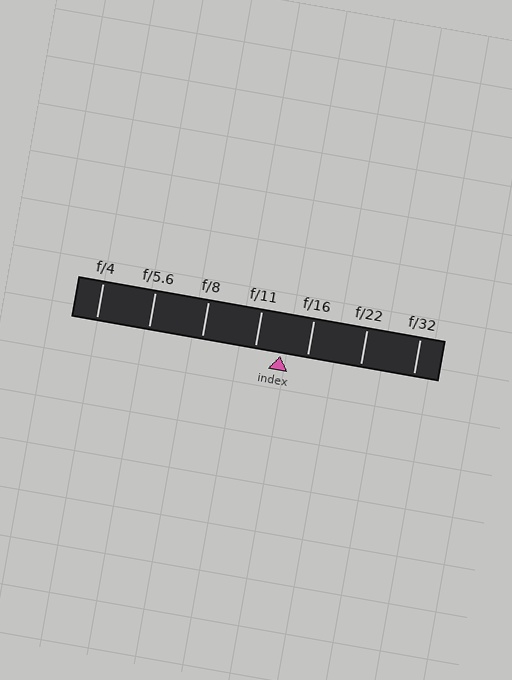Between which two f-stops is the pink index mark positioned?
The index mark is between f/11 and f/16.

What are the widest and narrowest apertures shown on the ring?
The widest aperture shown is f/4 and the narrowest is f/32.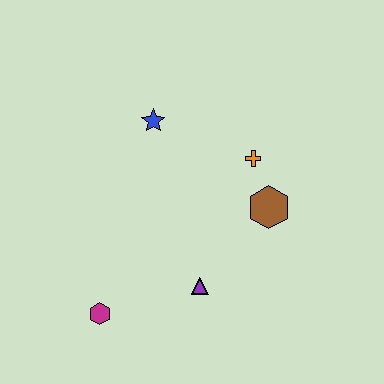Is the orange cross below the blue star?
Yes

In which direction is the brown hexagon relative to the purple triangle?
The brown hexagon is above the purple triangle.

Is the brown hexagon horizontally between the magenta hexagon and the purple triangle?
No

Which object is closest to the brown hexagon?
The orange cross is closest to the brown hexagon.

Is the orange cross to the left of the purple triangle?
No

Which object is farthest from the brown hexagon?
The magenta hexagon is farthest from the brown hexagon.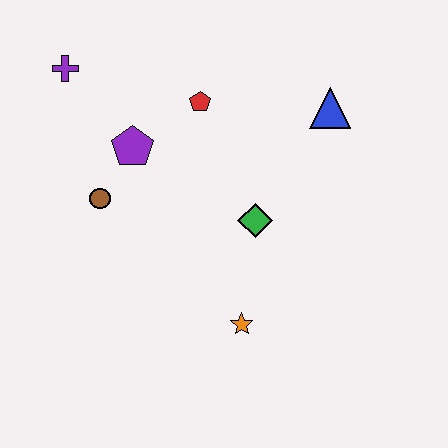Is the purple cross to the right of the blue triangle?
No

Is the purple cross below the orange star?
No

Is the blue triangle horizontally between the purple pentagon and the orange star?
No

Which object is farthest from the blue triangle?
The purple cross is farthest from the blue triangle.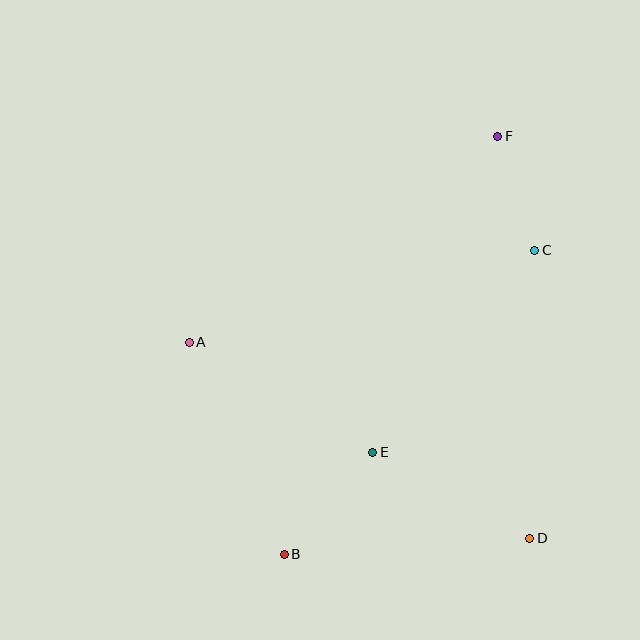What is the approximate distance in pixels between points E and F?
The distance between E and F is approximately 340 pixels.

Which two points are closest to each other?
Points C and F are closest to each other.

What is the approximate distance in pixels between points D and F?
The distance between D and F is approximately 403 pixels.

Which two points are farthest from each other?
Points B and F are farthest from each other.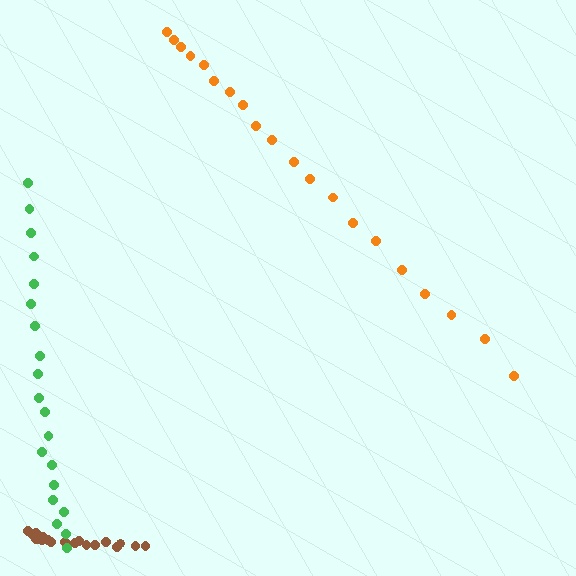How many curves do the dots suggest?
There are 3 distinct paths.